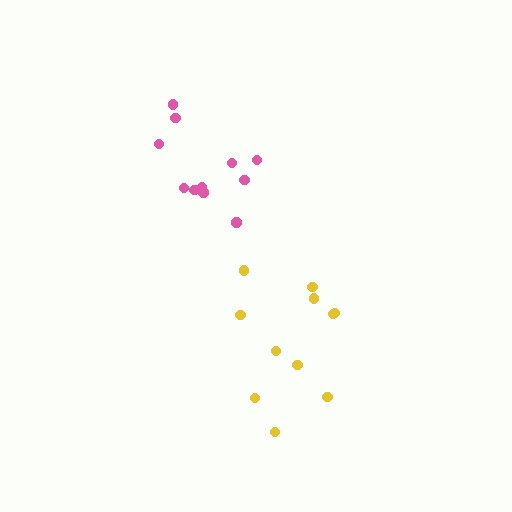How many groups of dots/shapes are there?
There are 2 groups.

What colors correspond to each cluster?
The clusters are colored: yellow, pink.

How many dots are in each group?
Group 1: 11 dots, Group 2: 11 dots (22 total).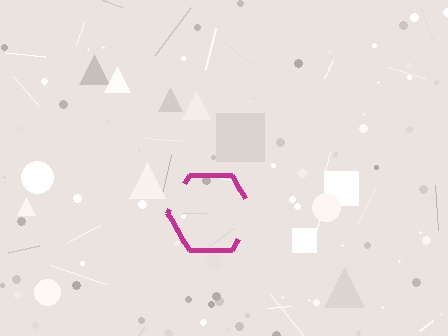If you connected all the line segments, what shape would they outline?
They would outline a hexagon.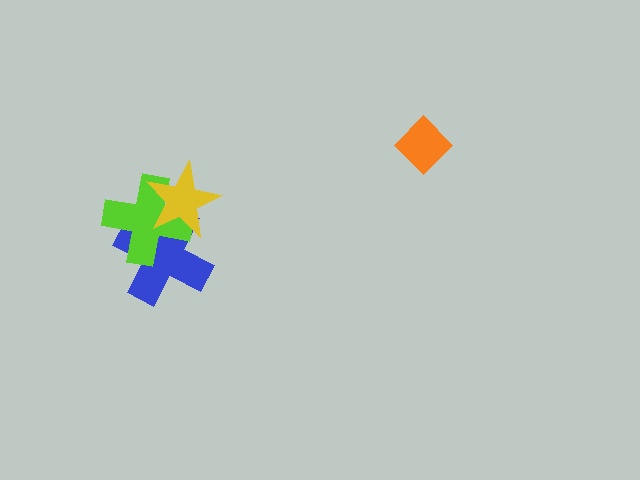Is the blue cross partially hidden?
Yes, it is partially covered by another shape.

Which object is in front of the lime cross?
The yellow star is in front of the lime cross.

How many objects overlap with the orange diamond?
0 objects overlap with the orange diamond.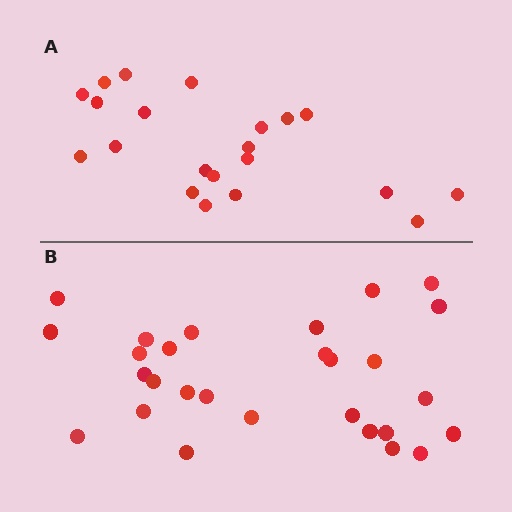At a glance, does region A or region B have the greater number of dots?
Region B (the bottom region) has more dots.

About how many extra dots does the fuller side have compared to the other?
Region B has roughly 8 or so more dots than region A.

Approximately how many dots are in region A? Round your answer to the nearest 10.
About 20 dots. (The exact count is 21, which rounds to 20.)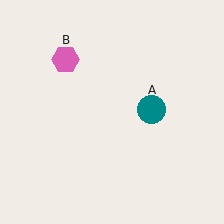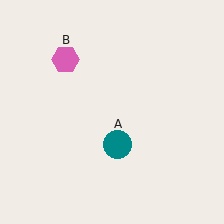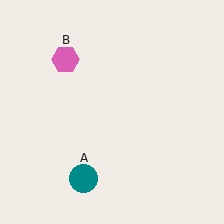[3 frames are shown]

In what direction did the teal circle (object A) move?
The teal circle (object A) moved down and to the left.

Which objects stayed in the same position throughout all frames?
Pink hexagon (object B) remained stationary.